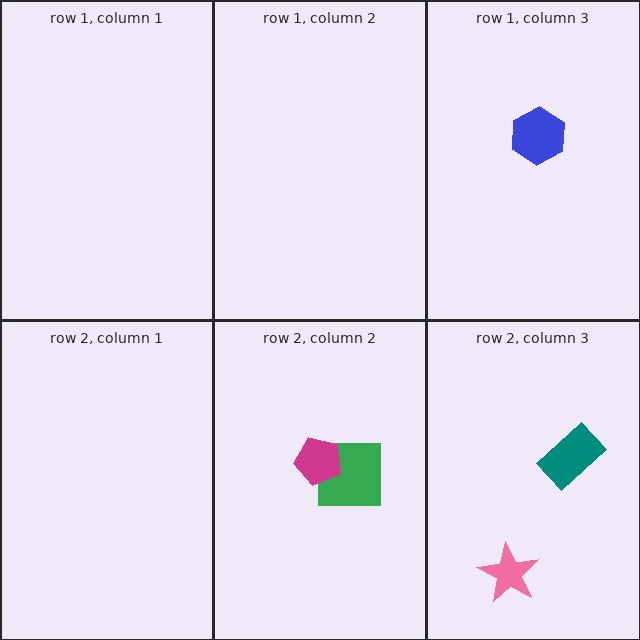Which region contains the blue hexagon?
The row 1, column 3 region.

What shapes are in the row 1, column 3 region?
The blue hexagon.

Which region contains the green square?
The row 2, column 2 region.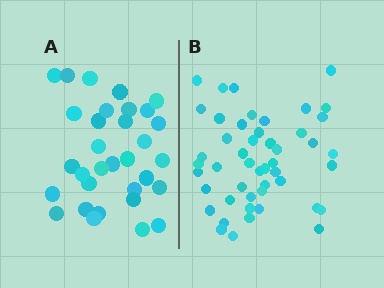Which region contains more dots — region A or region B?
Region B (the right region) has more dots.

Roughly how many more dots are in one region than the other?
Region B has approximately 15 more dots than region A.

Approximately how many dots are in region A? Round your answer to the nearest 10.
About 30 dots. (The exact count is 32, which rounds to 30.)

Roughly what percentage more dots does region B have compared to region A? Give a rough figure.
About 50% more.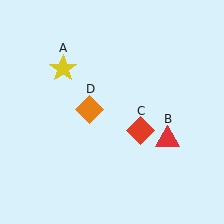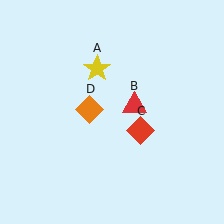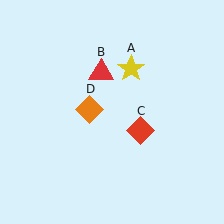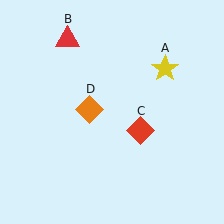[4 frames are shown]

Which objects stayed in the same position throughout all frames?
Red diamond (object C) and orange diamond (object D) remained stationary.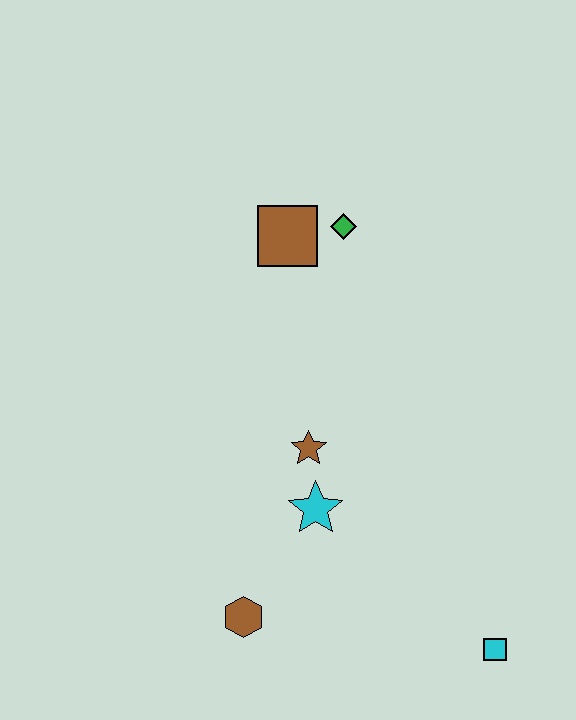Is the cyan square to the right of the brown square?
Yes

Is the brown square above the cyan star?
Yes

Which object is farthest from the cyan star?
The green diamond is farthest from the cyan star.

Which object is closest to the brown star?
The cyan star is closest to the brown star.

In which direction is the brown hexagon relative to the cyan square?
The brown hexagon is to the left of the cyan square.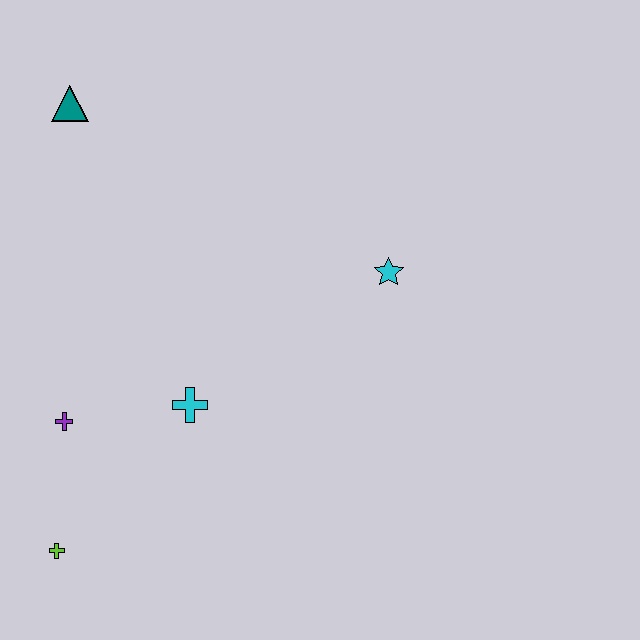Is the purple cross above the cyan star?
No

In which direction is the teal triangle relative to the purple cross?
The teal triangle is above the purple cross.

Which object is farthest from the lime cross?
The teal triangle is farthest from the lime cross.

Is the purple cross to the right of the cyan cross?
No